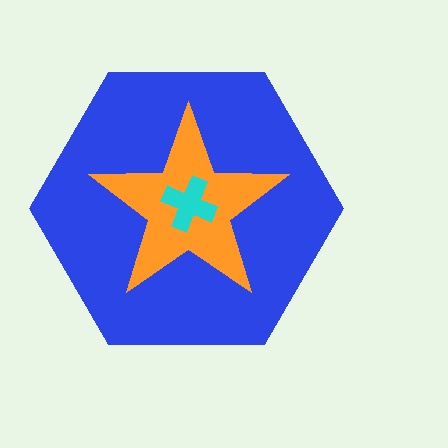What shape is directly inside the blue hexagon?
The orange star.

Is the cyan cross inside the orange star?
Yes.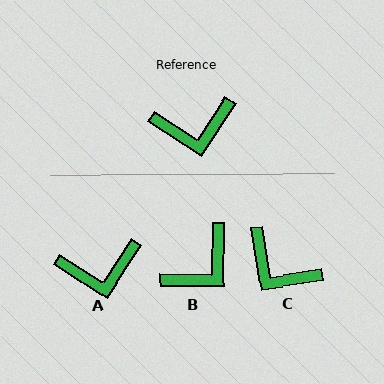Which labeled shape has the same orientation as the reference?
A.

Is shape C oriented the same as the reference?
No, it is off by about 48 degrees.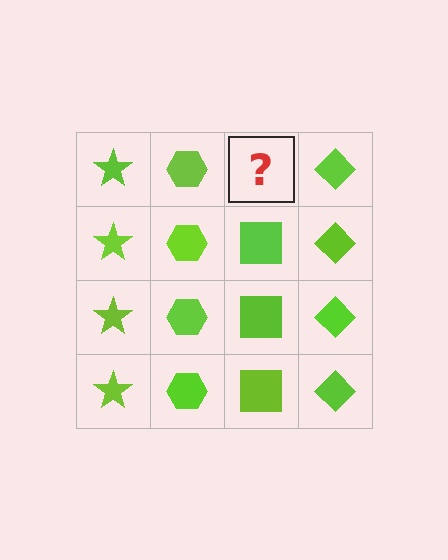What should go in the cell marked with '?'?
The missing cell should contain a lime square.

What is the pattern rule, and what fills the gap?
The rule is that each column has a consistent shape. The gap should be filled with a lime square.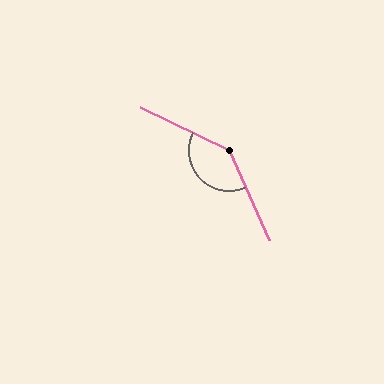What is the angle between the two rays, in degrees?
Approximately 140 degrees.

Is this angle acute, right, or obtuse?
It is obtuse.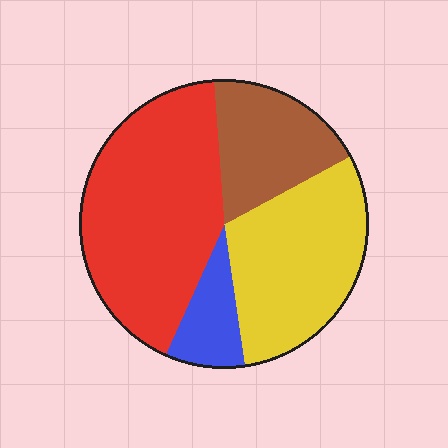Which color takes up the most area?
Red, at roughly 40%.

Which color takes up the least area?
Blue, at roughly 10%.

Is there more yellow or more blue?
Yellow.